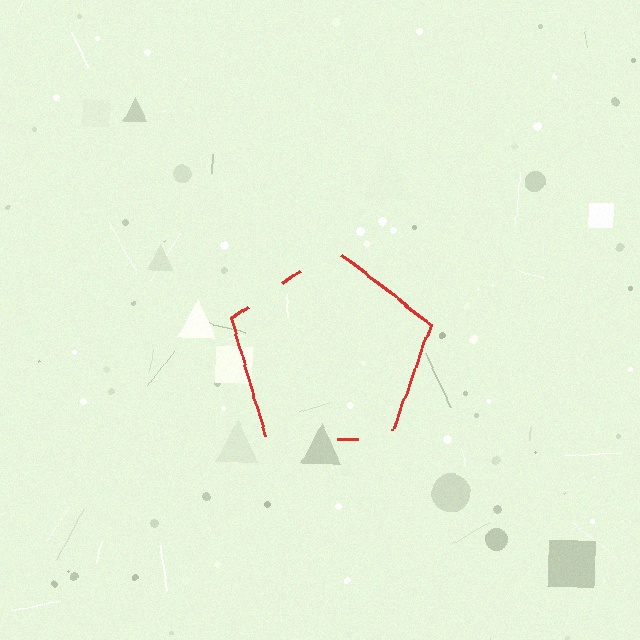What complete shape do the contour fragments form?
The contour fragments form a pentagon.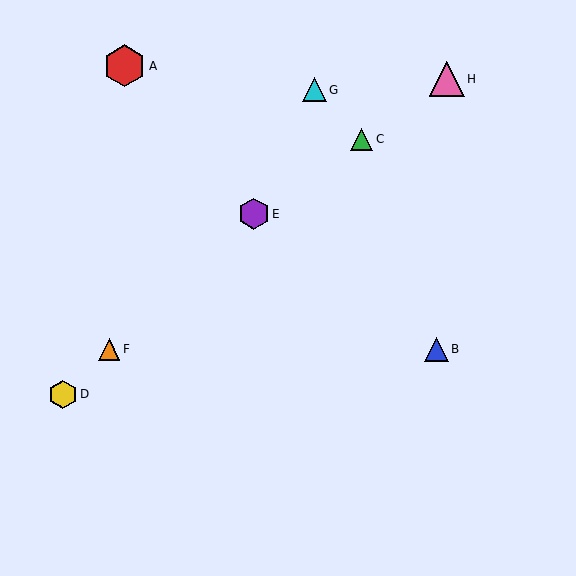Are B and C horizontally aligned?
No, B is at y≈349 and C is at y≈139.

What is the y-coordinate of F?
Object F is at y≈349.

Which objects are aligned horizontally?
Objects B, F are aligned horizontally.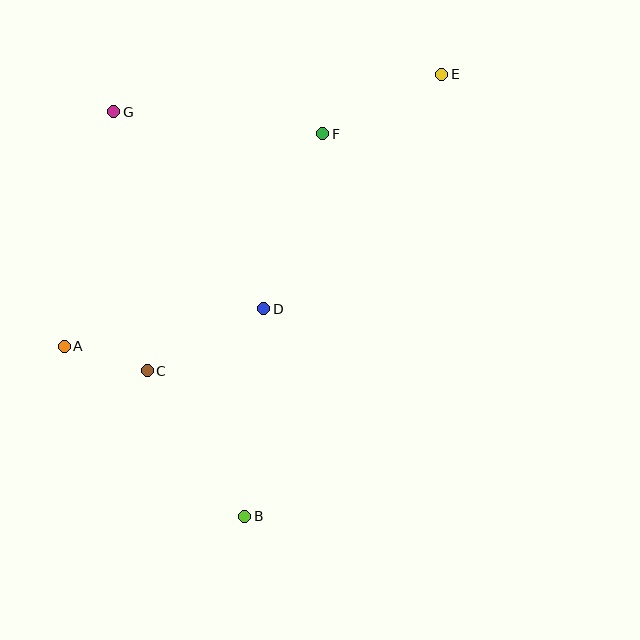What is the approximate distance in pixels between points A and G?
The distance between A and G is approximately 240 pixels.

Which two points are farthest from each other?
Points B and E are farthest from each other.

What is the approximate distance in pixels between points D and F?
The distance between D and F is approximately 185 pixels.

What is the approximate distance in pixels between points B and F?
The distance between B and F is approximately 391 pixels.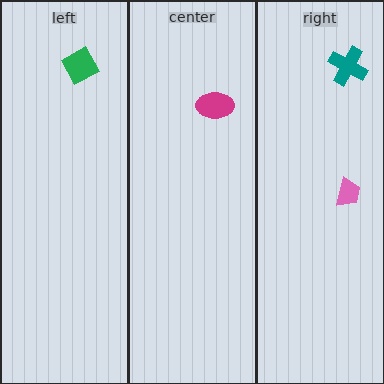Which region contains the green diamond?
The left region.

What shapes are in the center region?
The magenta ellipse.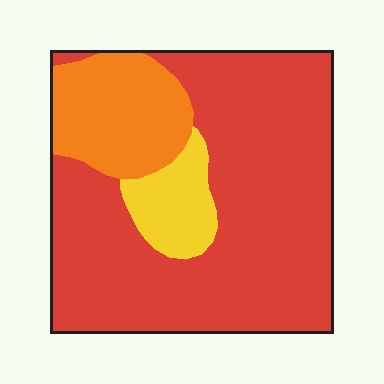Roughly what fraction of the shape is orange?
Orange covers about 20% of the shape.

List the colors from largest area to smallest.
From largest to smallest: red, orange, yellow.